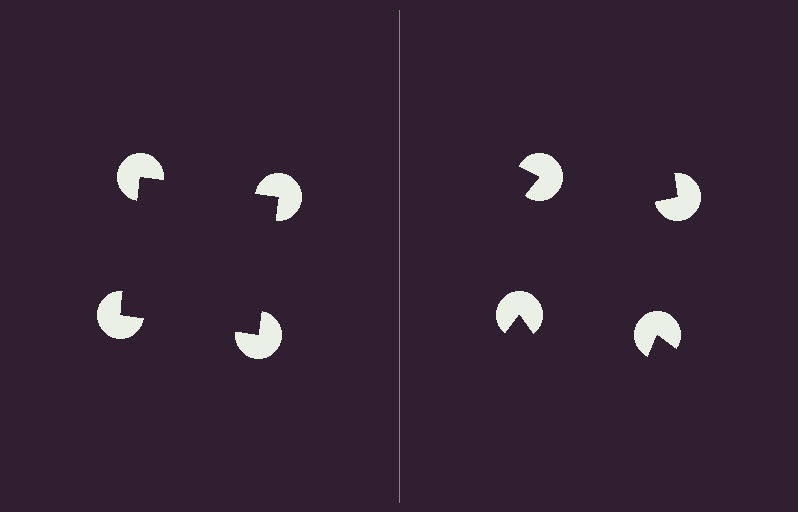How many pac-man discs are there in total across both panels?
8 — 4 on each side.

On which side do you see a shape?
An illusory square appears on the left side. On the right side the wedge cuts are rotated, so no coherent shape forms.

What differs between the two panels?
The pac-man discs are positioned identically on both sides; only the wedge orientations differ. On the left they align to a square; on the right they are misaligned.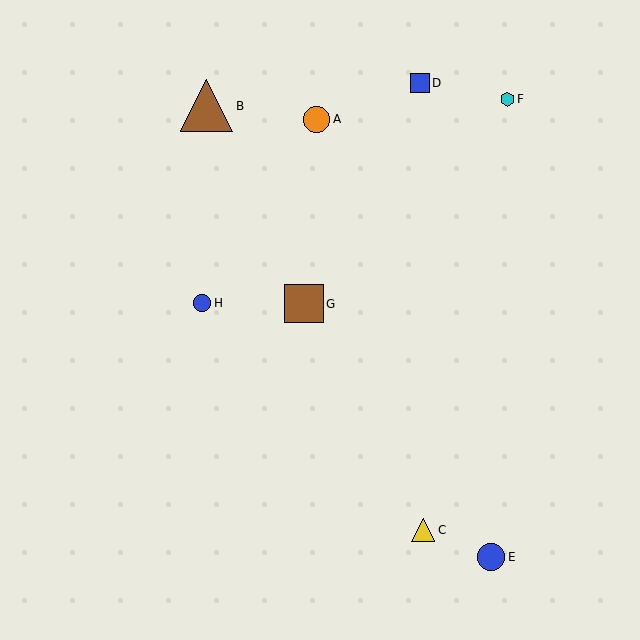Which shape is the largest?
The brown triangle (labeled B) is the largest.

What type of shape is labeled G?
Shape G is a brown square.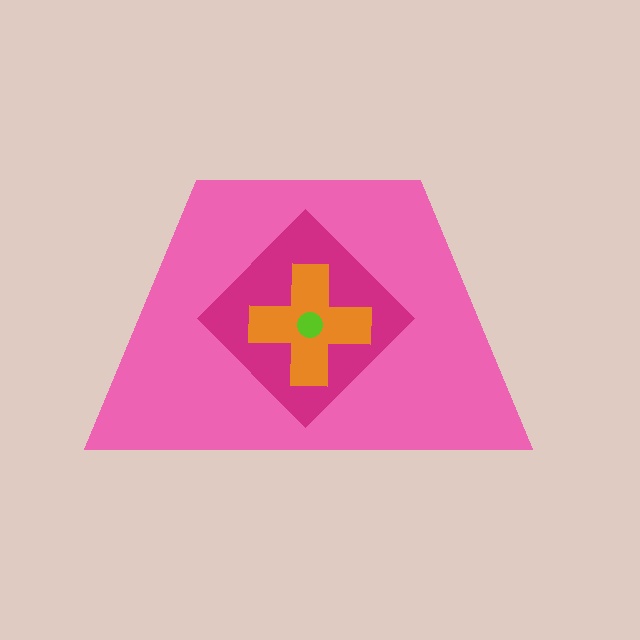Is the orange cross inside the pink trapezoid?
Yes.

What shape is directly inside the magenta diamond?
The orange cross.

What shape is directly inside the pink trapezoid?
The magenta diamond.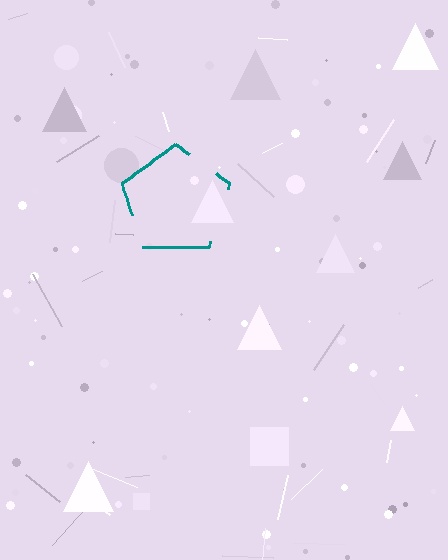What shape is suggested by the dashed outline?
The dashed outline suggests a pentagon.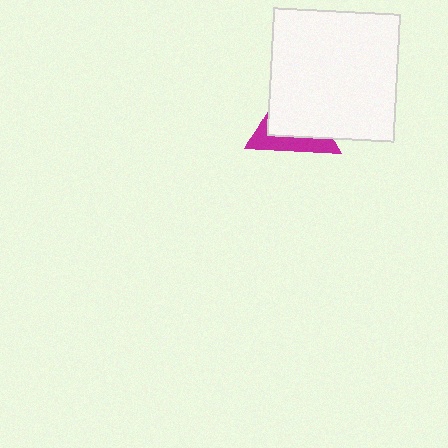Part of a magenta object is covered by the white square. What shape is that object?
It is a triangle.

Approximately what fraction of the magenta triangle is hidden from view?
Roughly 66% of the magenta triangle is hidden behind the white square.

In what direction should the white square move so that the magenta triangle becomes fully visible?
The white square should move toward the upper-right. That is the shortest direction to clear the overlap and leave the magenta triangle fully visible.